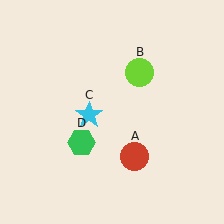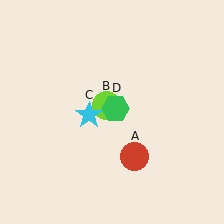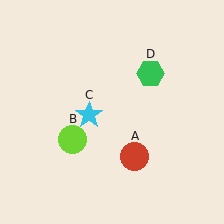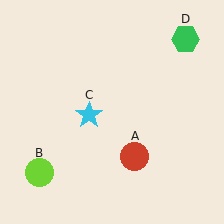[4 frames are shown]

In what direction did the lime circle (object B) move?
The lime circle (object B) moved down and to the left.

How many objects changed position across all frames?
2 objects changed position: lime circle (object B), green hexagon (object D).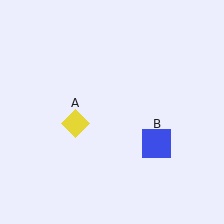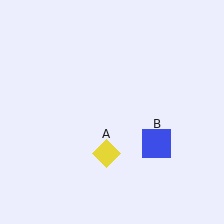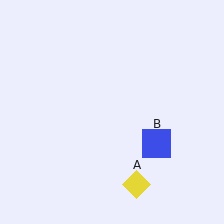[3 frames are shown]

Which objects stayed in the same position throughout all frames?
Blue square (object B) remained stationary.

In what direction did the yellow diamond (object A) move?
The yellow diamond (object A) moved down and to the right.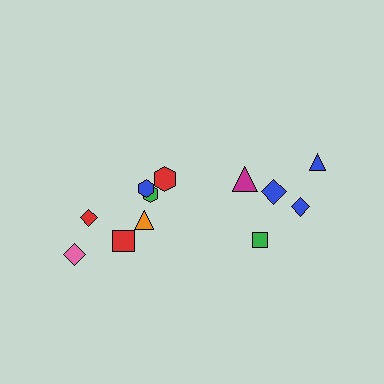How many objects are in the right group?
There are 5 objects.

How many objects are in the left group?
There are 7 objects.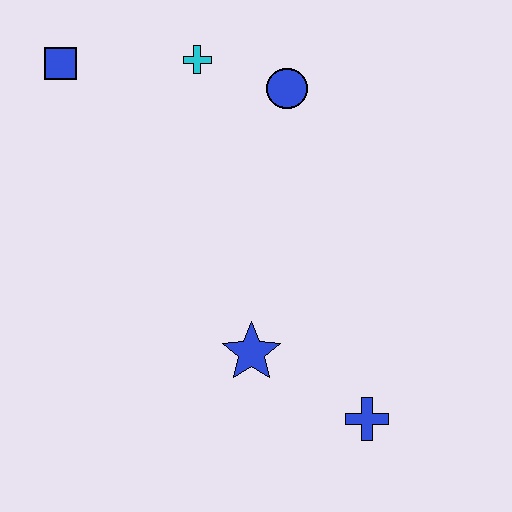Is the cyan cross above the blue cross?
Yes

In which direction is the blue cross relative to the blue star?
The blue cross is to the right of the blue star.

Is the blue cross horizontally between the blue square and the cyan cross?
No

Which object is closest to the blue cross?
The blue star is closest to the blue cross.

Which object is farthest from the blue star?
The blue square is farthest from the blue star.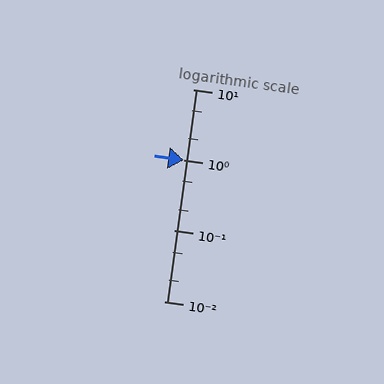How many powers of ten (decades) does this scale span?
The scale spans 3 decades, from 0.01 to 10.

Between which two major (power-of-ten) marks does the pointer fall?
The pointer is between 0.1 and 1.